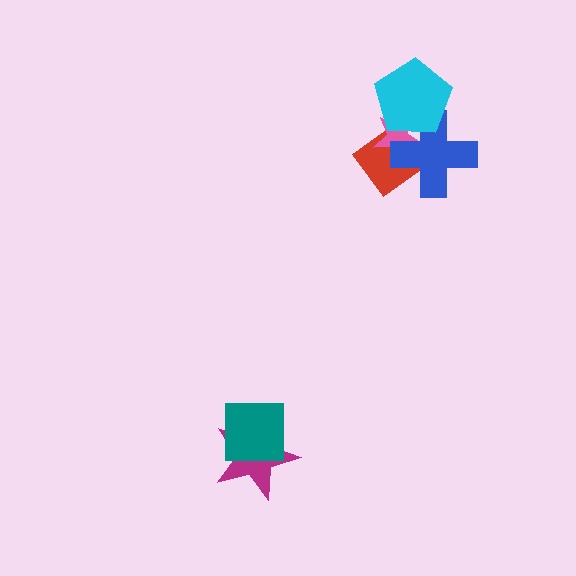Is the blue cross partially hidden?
Yes, it is partially covered by another shape.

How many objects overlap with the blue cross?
3 objects overlap with the blue cross.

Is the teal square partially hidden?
No, no other shape covers it.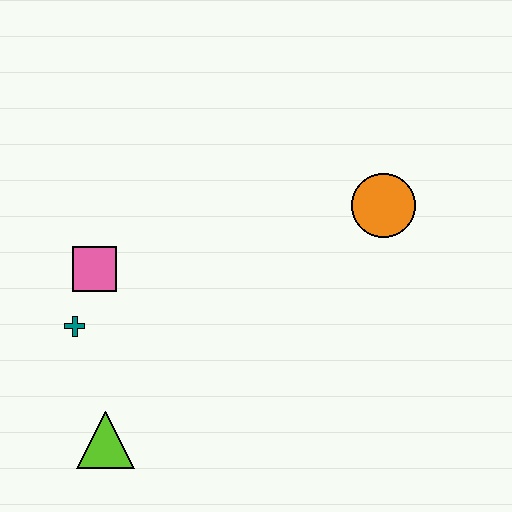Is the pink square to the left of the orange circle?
Yes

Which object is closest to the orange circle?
The pink square is closest to the orange circle.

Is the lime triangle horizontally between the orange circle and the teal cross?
Yes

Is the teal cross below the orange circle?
Yes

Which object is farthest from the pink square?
The orange circle is farthest from the pink square.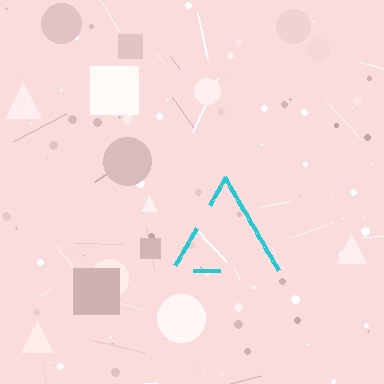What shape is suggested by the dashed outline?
The dashed outline suggests a triangle.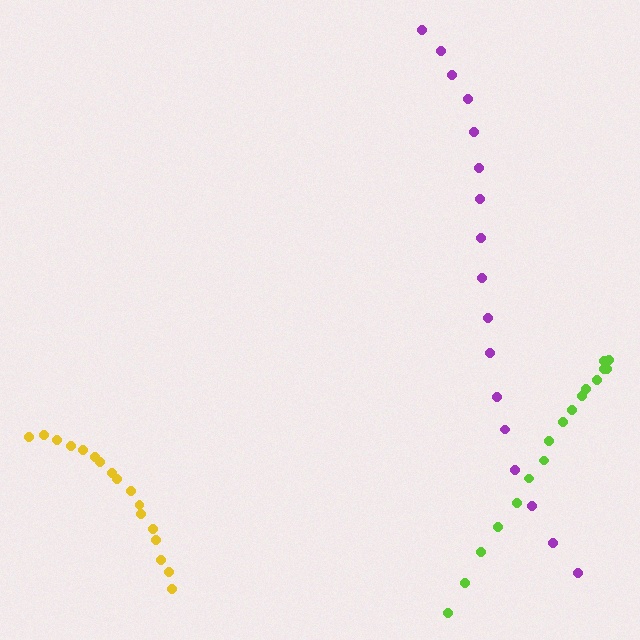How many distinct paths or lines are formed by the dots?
There are 3 distinct paths.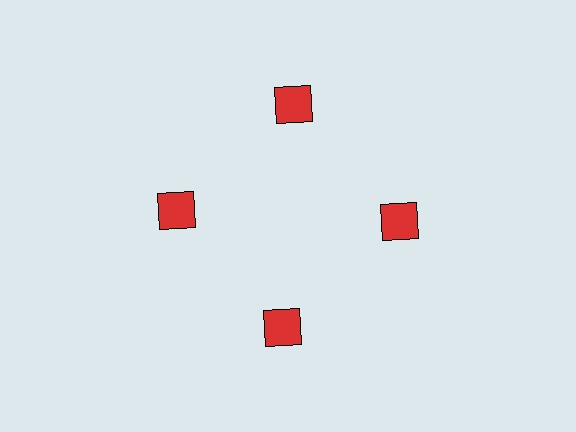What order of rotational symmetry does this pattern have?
This pattern has 4-fold rotational symmetry.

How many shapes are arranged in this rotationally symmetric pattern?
There are 4 shapes, arranged in 4 groups of 1.